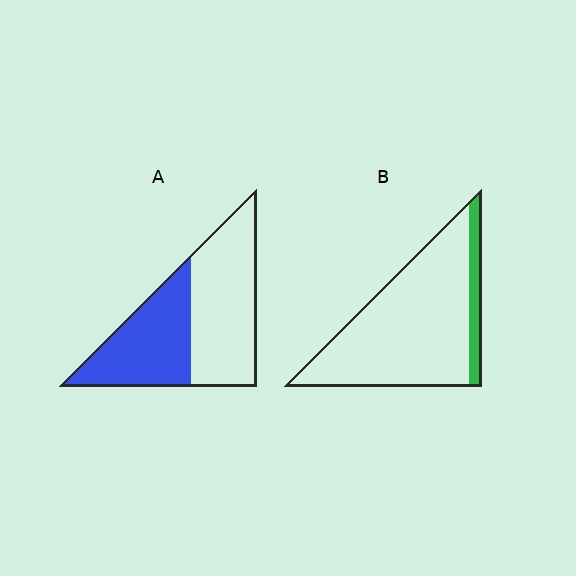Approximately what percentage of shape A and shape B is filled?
A is approximately 45% and B is approximately 15%.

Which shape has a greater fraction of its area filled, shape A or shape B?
Shape A.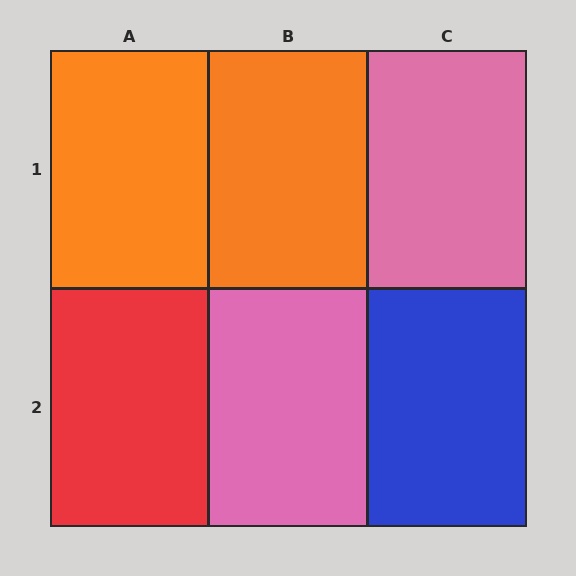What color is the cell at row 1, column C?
Pink.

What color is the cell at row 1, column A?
Orange.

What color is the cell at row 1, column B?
Orange.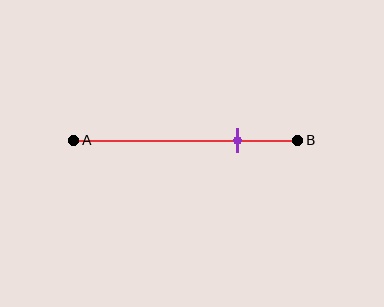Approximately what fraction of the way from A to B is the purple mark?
The purple mark is approximately 75% of the way from A to B.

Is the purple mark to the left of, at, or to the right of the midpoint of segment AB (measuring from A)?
The purple mark is to the right of the midpoint of segment AB.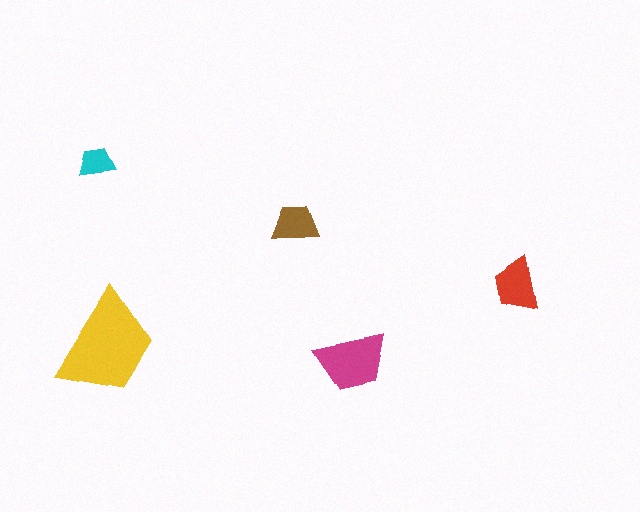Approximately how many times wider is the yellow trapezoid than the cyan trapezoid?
About 3 times wider.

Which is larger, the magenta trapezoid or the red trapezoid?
The magenta one.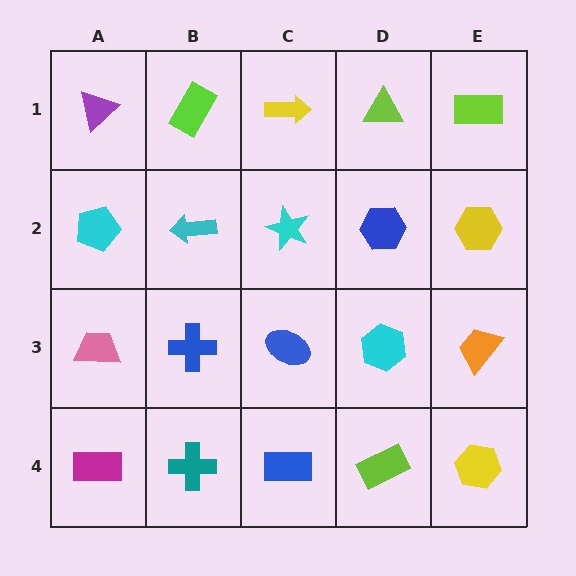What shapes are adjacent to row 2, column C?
A yellow arrow (row 1, column C), a blue ellipse (row 3, column C), a cyan arrow (row 2, column B), a blue hexagon (row 2, column D).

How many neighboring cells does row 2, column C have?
4.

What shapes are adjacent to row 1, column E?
A yellow hexagon (row 2, column E), a lime triangle (row 1, column D).